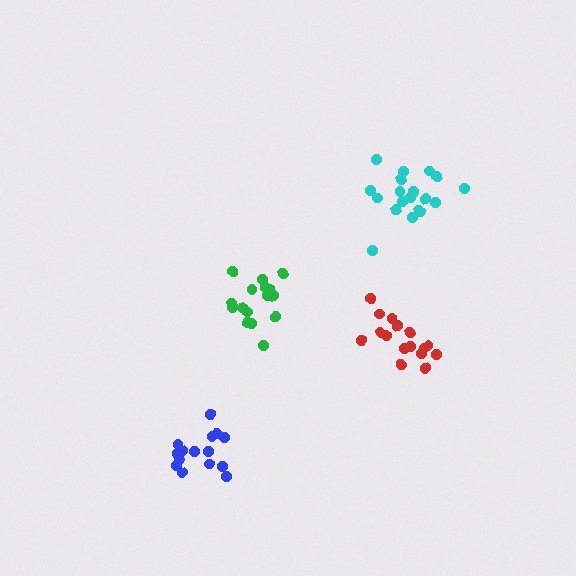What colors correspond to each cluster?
The clusters are colored: green, red, blue, cyan.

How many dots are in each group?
Group 1: 16 dots, Group 2: 16 dots, Group 3: 15 dots, Group 4: 20 dots (67 total).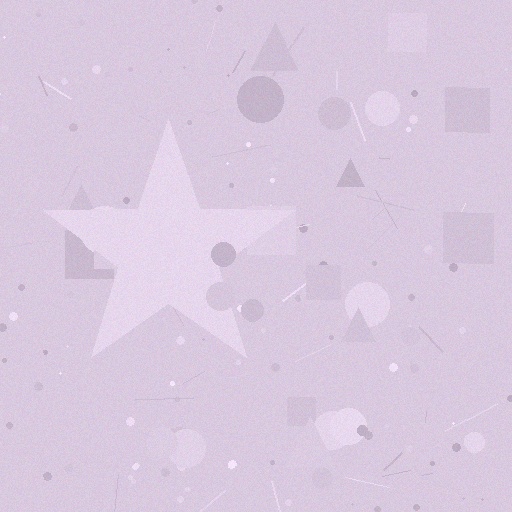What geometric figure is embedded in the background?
A star is embedded in the background.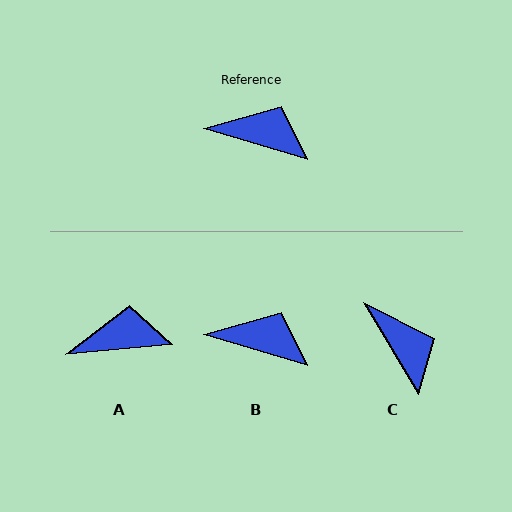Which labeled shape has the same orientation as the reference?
B.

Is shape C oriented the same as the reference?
No, it is off by about 42 degrees.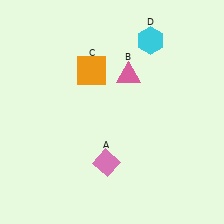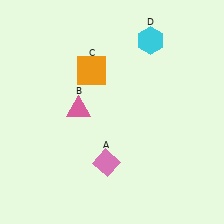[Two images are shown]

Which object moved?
The pink triangle (B) moved left.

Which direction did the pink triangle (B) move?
The pink triangle (B) moved left.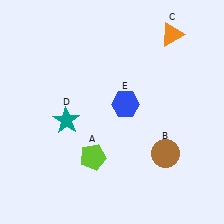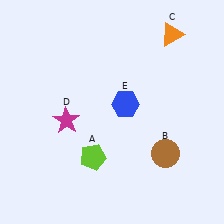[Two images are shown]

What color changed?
The star (D) changed from teal in Image 1 to magenta in Image 2.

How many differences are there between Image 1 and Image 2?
There is 1 difference between the two images.